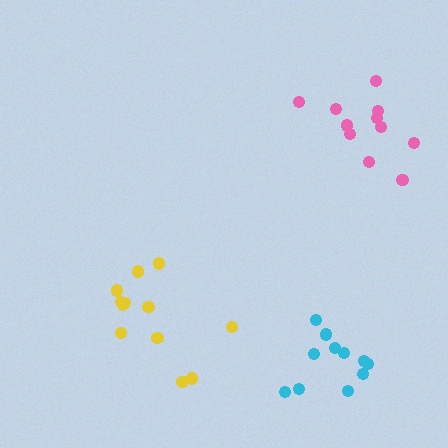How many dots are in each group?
Group 1: 11 dots, Group 2: 11 dots, Group 3: 12 dots (34 total).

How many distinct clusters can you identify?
There are 3 distinct clusters.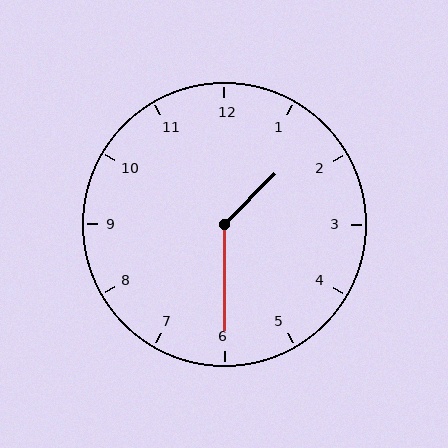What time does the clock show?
1:30.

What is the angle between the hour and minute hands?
Approximately 135 degrees.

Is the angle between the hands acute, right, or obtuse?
It is obtuse.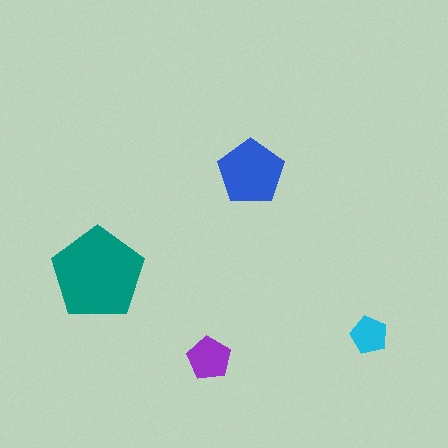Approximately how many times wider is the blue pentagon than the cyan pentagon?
About 1.5 times wider.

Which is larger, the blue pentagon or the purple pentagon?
The blue one.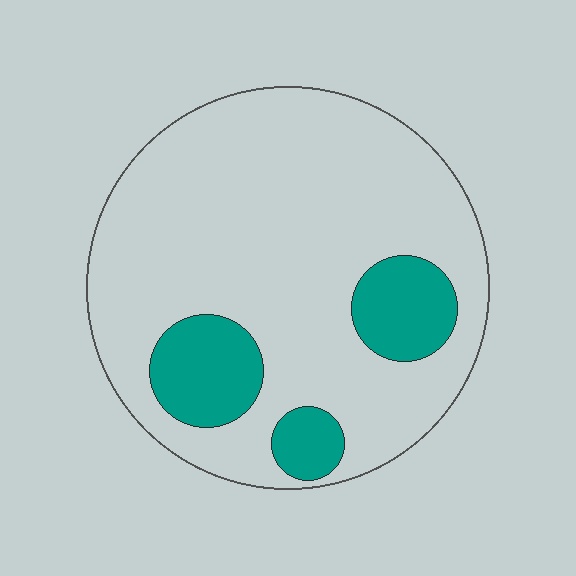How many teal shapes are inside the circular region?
3.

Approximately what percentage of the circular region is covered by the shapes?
Approximately 20%.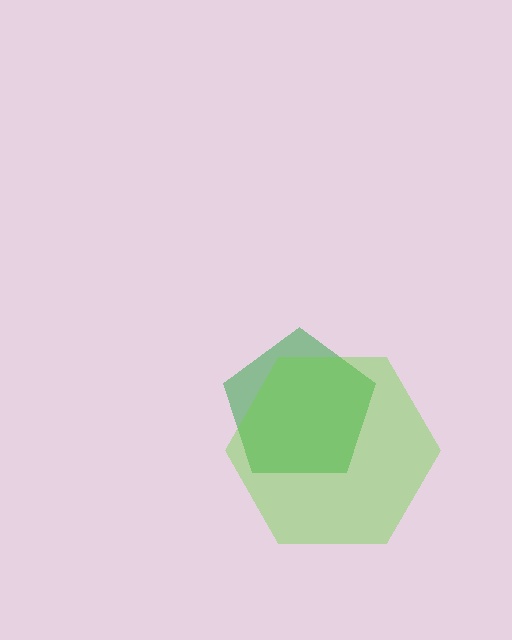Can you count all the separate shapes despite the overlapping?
Yes, there are 2 separate shapes.